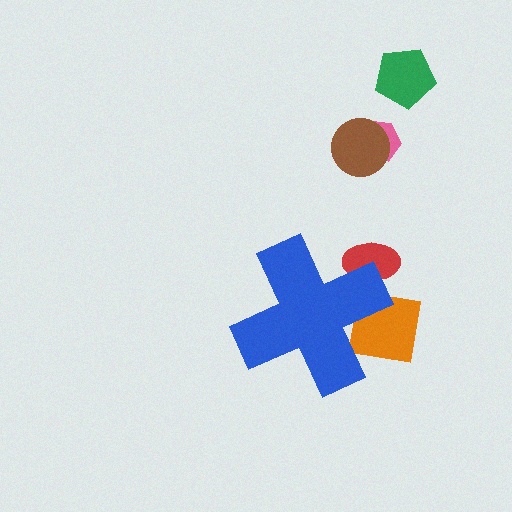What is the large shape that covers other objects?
A blue cross.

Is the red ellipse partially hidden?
Yes, the red ellipse is partially hidden behind the blue cross.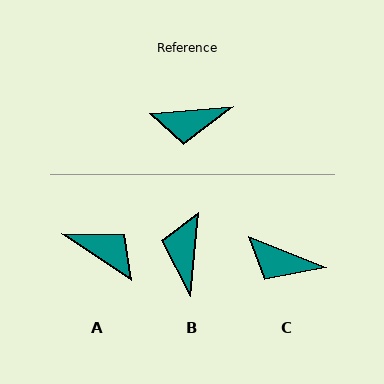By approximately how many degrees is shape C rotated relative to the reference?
Approximately 26 degrees clockwise.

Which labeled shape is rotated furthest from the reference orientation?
A, about 142 degrees away.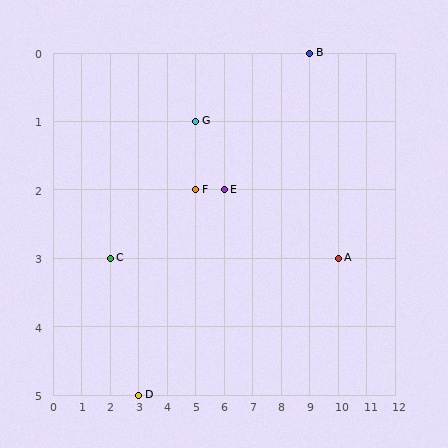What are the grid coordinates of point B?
Point B is at grid coordinates (9, 0).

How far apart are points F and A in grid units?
Points F and A are 5 columns and 1 row apart (about 5.1 grid units diagonally).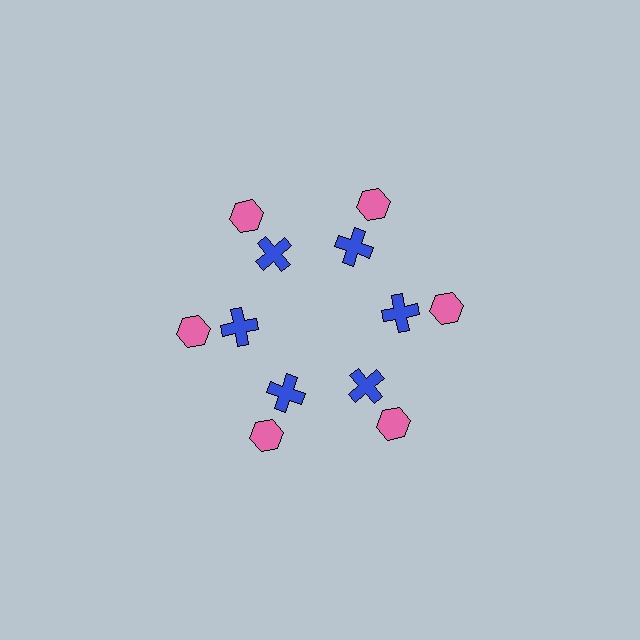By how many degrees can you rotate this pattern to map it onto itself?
The pattern maps onto itself every 60 degrees of rotation.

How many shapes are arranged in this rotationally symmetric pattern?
There are 12 shapes, arranged in 6 groups of 2.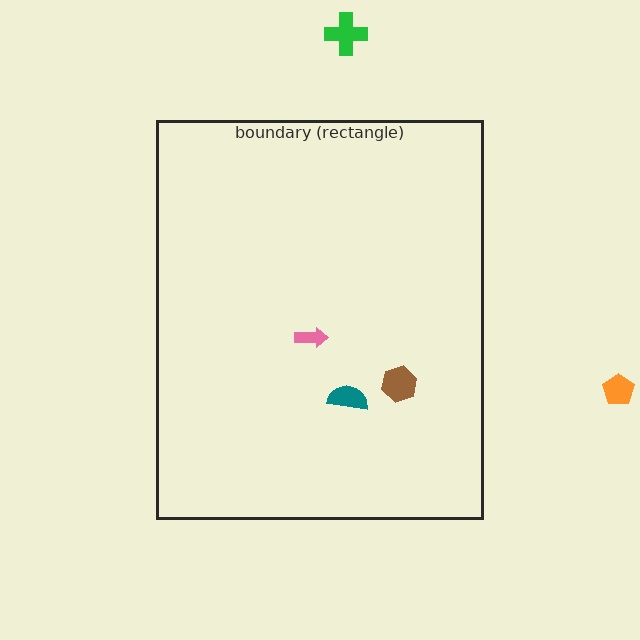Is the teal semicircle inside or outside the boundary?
Inside.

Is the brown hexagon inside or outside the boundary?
Inside.